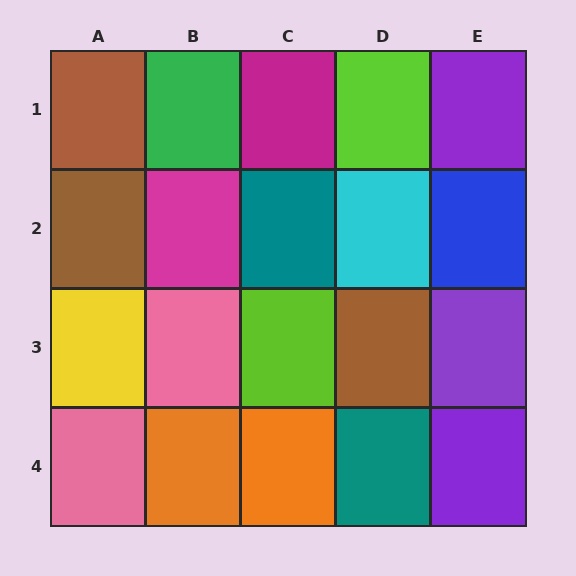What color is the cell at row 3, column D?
Brown.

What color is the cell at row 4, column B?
Orange.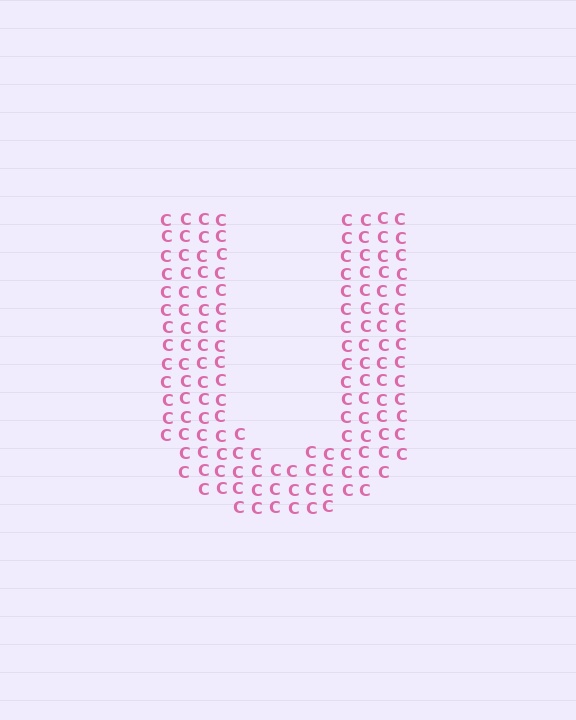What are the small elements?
The small elements are letter C's.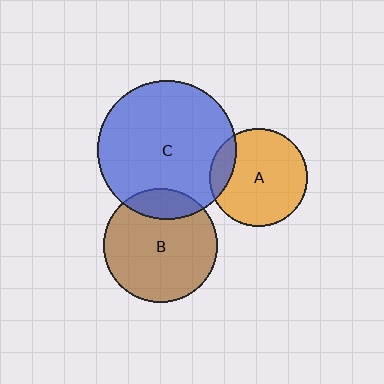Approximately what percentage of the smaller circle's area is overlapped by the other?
Approximately 15%.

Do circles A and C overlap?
Yes.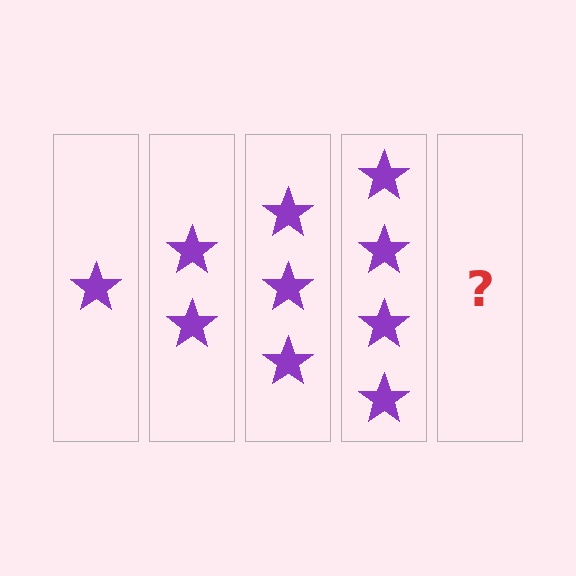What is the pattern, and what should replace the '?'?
The pattern is that each step adds one more star. The '?' should be 5 stars.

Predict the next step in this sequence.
The next step is 5 stars.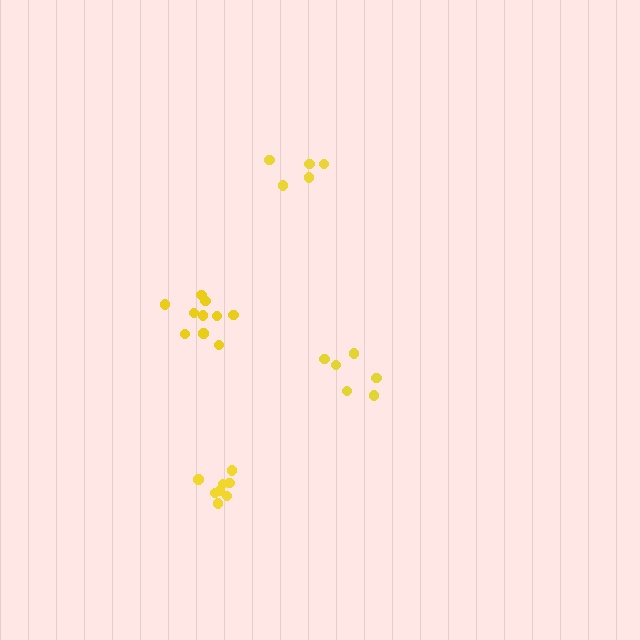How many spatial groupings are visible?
There are 4 spatial groupings.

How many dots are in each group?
Group 1: 8 dots, Group 2: 5 dots, Group 3: 6 dots, Group 4: 10 dots (29 total).